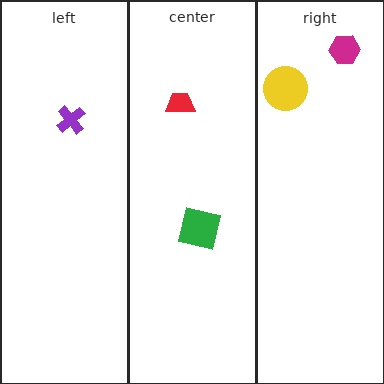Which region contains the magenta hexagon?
The right region.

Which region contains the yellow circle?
The right region.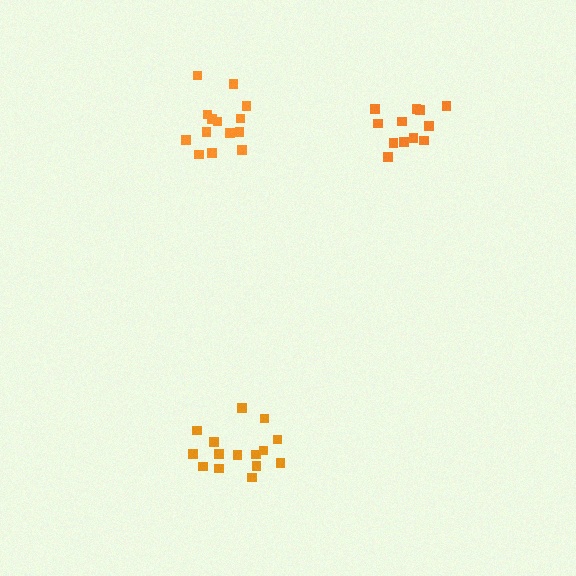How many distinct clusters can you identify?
There are 3 distinct clusters.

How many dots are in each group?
Group 1: 14 dots, Group 2: 12 dots, Group 3: 15 dots (41 total).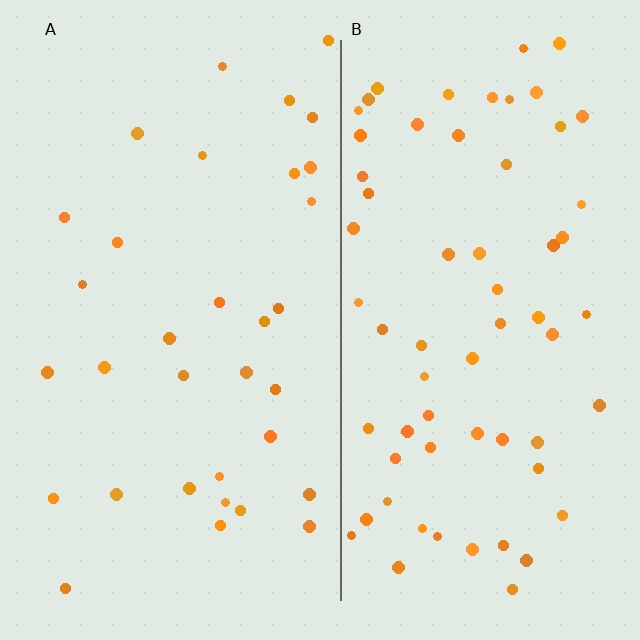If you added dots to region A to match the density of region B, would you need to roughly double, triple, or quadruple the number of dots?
Approximately double.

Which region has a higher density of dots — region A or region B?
B (the right).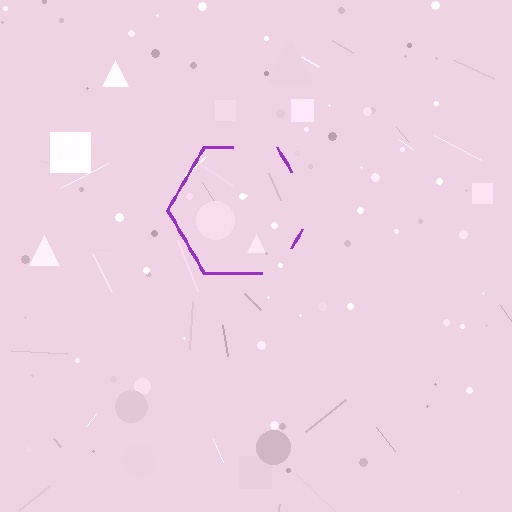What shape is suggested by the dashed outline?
The dashed outline suggests a hexagon.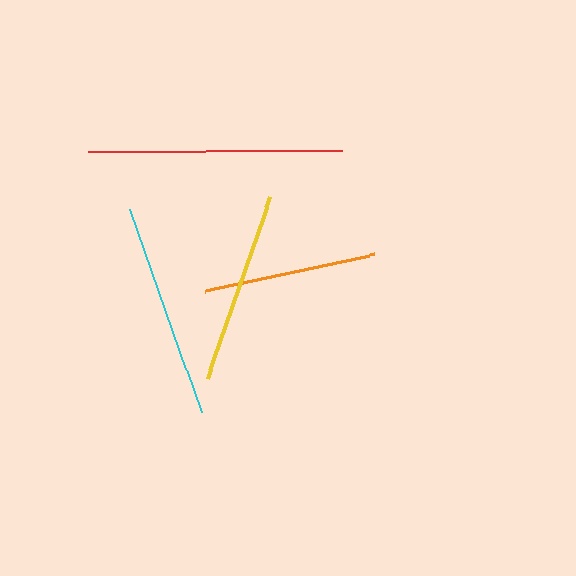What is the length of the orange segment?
The orange segment is approximately 173 pixels long.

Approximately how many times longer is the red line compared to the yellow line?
The red line is approximately 1.3 times the length of the yellow line.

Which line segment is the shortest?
The orange line is the shortest at approximately 173 pixels.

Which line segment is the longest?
The red line is the longest at approximately 254 pixels.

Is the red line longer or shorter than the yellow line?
The red line is longer than the yellow line.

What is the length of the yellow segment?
The yellow segment is approximately 193 pixels long.